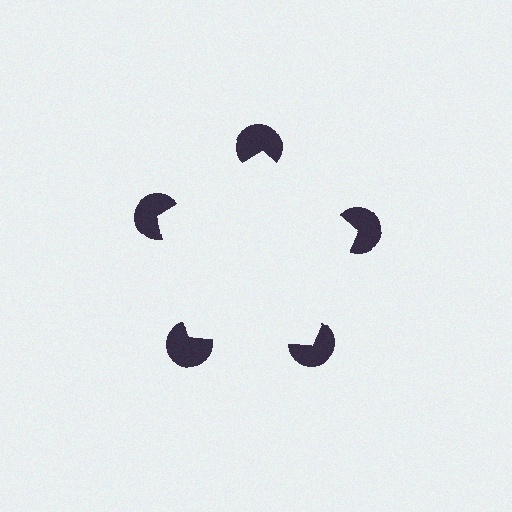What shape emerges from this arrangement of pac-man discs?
An illusory pentagon — its edges are inferred from the aligned wedge cuts in the pac-man discs, not physically drawn.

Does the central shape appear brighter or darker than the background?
It typically appears slightly brighter than the background, even though no actual brightness change is drawn.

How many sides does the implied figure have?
5 sides.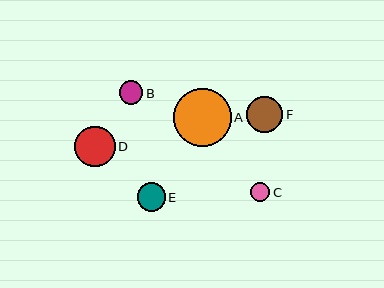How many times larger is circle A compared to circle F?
Circle A is approximately 1.6 times the size of circle F.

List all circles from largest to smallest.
From largest to smallest: A, D, F, E, B, C.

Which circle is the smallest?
Circle C is the smallest with a size of approximately 19 pixels.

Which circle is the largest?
Circle A is the largest with a size of approximately 58 pixels.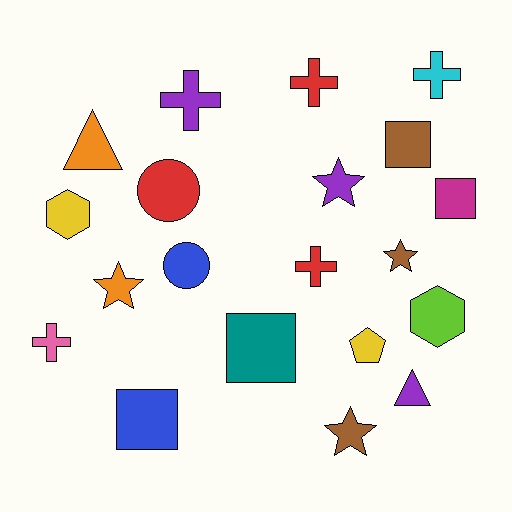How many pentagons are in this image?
There is 1 pentagon.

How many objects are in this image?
There are 20 objects.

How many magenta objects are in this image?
There is 1 magenta object.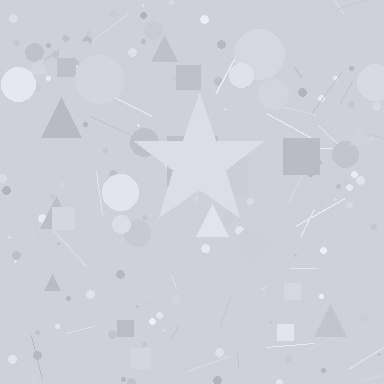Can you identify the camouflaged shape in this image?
The camouflaged shape is a star.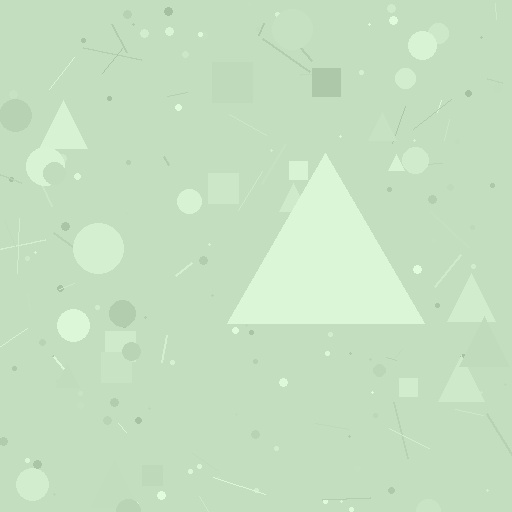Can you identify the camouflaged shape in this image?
The camouflaged shape is a triangle.